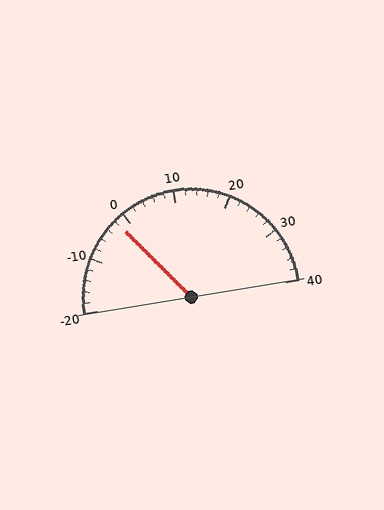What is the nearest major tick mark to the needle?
The nearest major tick mark is 0.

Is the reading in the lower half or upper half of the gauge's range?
The reading is in the lower half of the range (-20 to 40).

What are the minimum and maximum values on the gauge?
The gauge ranges from -20 to 40.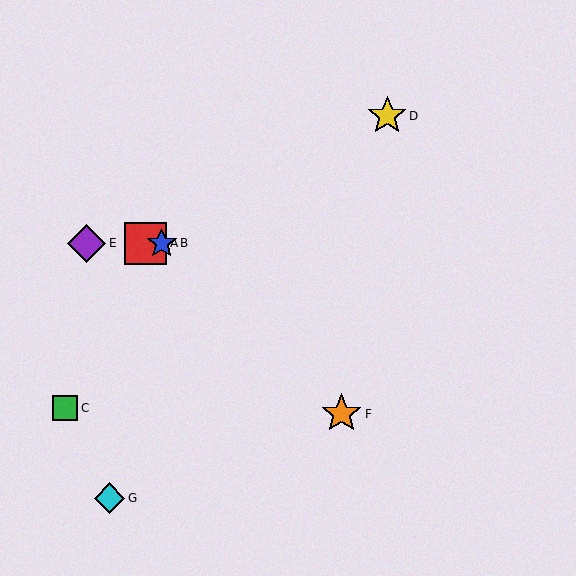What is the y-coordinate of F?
Object F is at y≈414.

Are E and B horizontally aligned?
Yes, both are at y≈243.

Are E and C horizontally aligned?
No, E is at y≈243 and C is at y≈408.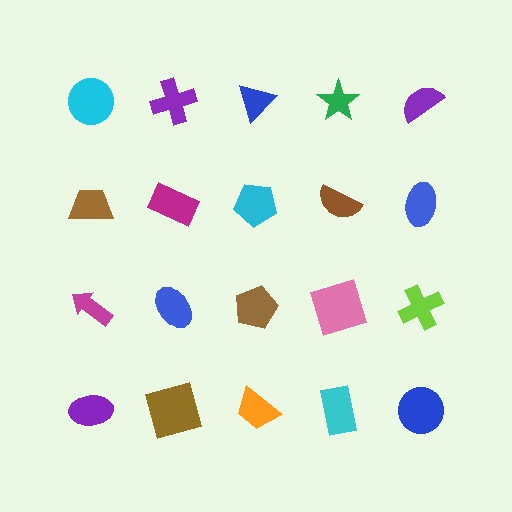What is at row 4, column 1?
A purple ellipse.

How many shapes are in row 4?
5 shapes.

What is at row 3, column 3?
A brown pentagon.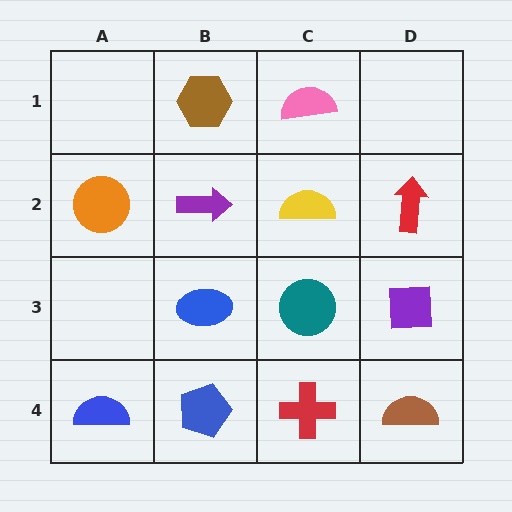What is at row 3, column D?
A purple square.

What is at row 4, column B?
A blue pentagon.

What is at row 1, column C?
A pink semicircle.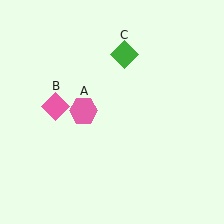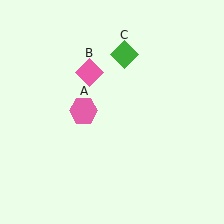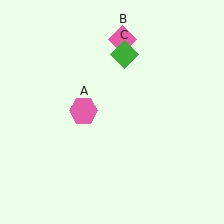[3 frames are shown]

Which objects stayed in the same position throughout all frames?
Pink hexagon (object A) and green diamond (object C) remained stationary.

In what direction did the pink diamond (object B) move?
The pink diamond (object B) moved up and to the right.